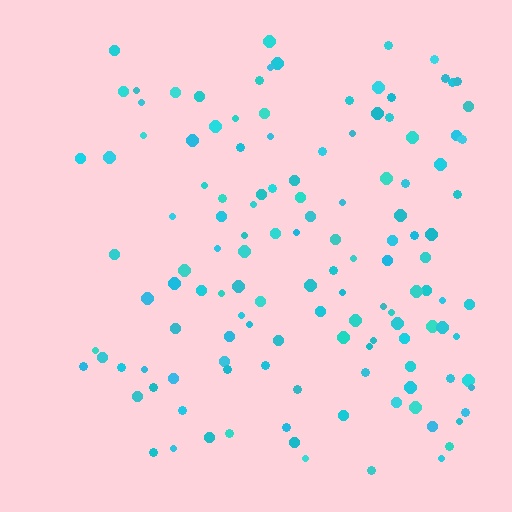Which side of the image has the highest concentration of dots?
The right.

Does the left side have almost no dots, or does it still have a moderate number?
Still a moderate number, just noticeably fewer than the right.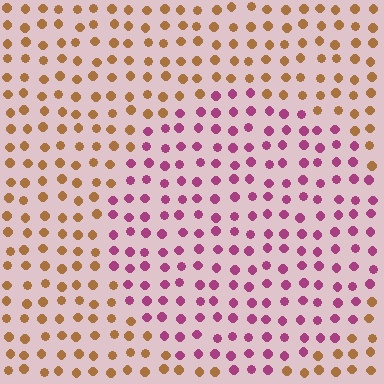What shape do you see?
I see a circle.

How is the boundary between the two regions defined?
The boundary is defined purely by a slight shift in hue (about 68 degrees). Spacing, size, and orientation are identical on both sides.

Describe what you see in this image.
The image is filled with small brown elements in a uniform arrangement. A circle-shaped region is visible where the elements are tinted to a slightly different hue, forming a subtle color boundary.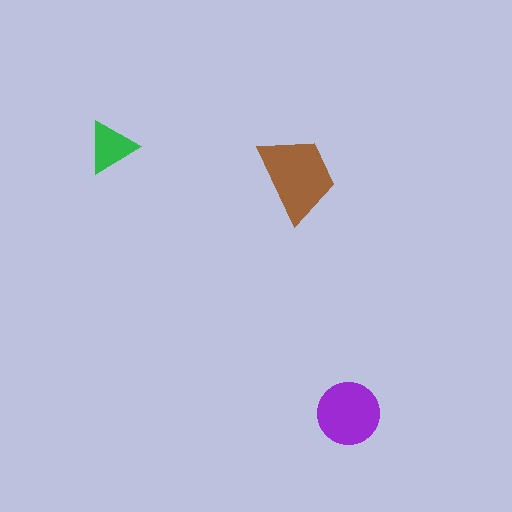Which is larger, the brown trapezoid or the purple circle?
The brown trapezoid.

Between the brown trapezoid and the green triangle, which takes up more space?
The brown trapezoid.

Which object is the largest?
The brown trapezoid.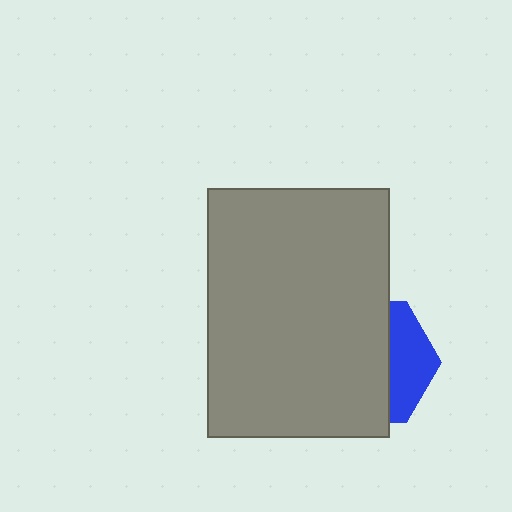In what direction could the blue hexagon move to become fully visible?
The blue hexagon could move right. That would shift it out from behind the gray rectangle entirely.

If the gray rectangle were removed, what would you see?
You would see the complete blue hexagon.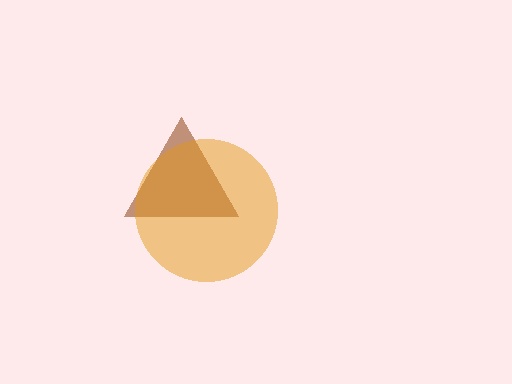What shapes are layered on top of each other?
The layered shapes are: a brown triangle, an orange circle.